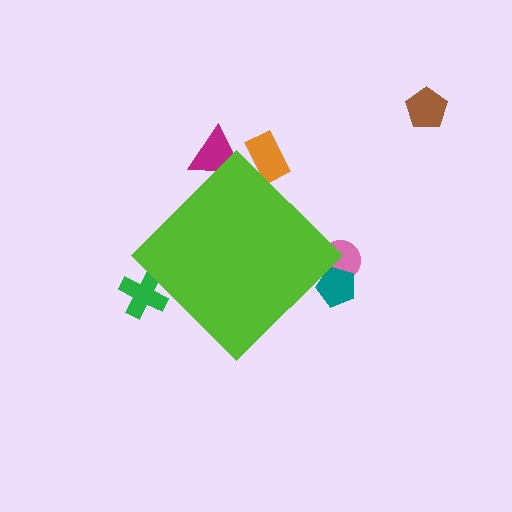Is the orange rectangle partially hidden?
Yes, the orange rectangle is partially hidden behind the lime diamond.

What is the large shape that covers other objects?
A lime diamond.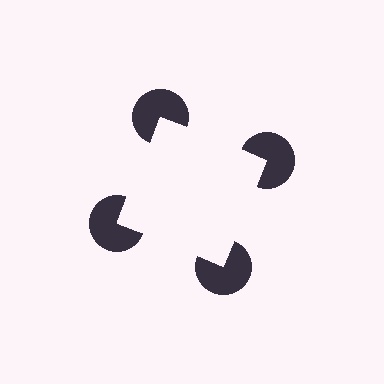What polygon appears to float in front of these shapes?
An illusory square — its edges are inferred from the aligned wedge cuts in the pac-man discs, not physically drawn.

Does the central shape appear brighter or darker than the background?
It typically appears slightly brighter than the background, even though no actual brightness change is drawn.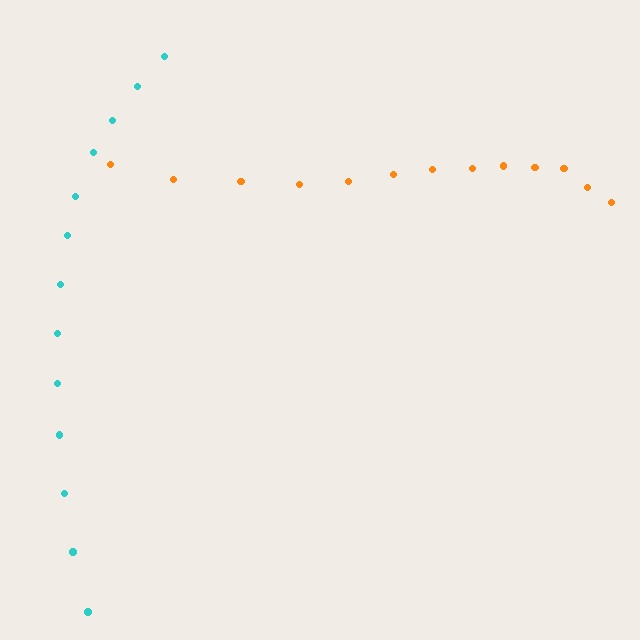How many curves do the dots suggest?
There are 2 distinct paths.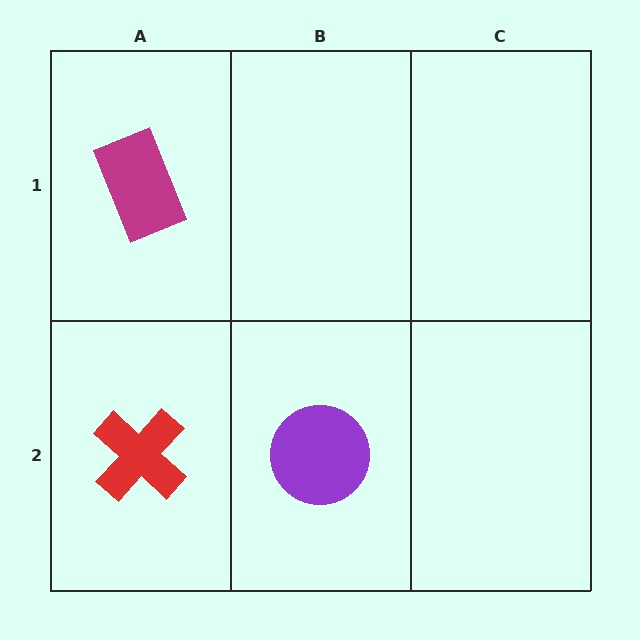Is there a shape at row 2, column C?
No, that cell is empty.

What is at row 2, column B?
A purple circle.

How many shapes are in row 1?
1 shape.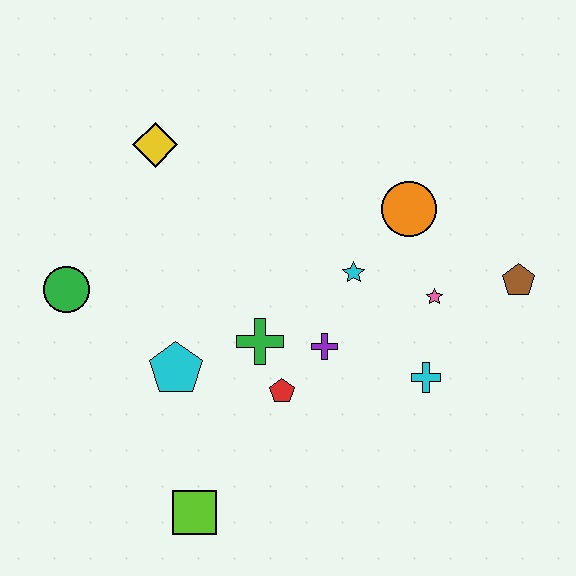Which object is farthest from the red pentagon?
The yellow diamond is farthest from the red pentagon.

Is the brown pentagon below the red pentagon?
No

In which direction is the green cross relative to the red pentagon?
The green cross is above the red pentagon.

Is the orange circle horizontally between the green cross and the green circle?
No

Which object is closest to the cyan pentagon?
The green cross is closest to the cyan pentagon.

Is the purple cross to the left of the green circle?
No